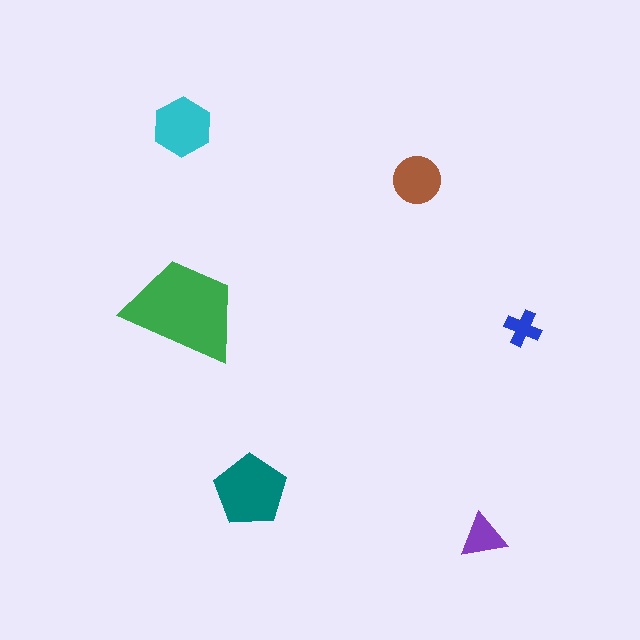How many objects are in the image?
There are 6 objects in the image.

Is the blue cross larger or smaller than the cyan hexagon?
Smaller.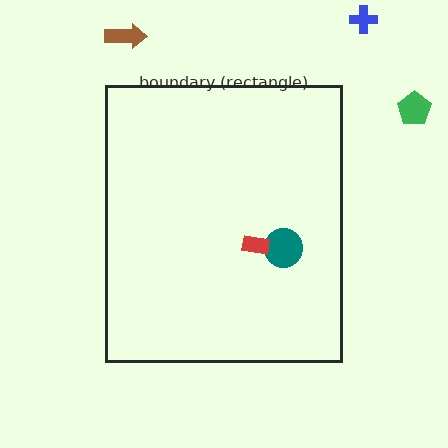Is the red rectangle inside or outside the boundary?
Inside.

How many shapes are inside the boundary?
2 inside, 3 outside.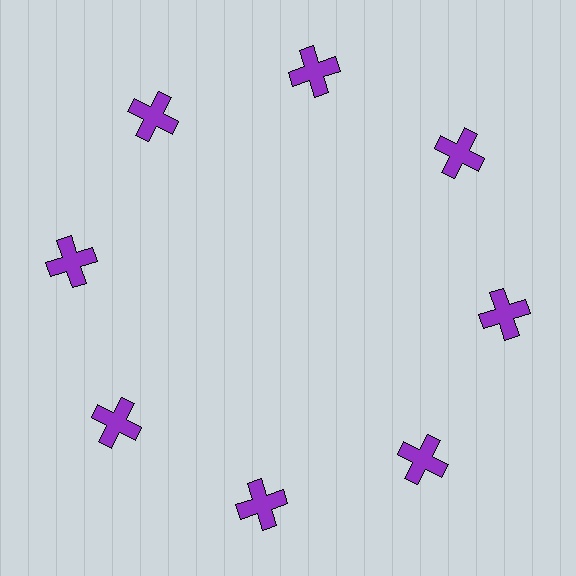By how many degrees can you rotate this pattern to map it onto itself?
The pattern maps onto itself every 45 degrees of rotation.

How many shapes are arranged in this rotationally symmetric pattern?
There are 8 shapes, arranged in 8 groups of 1.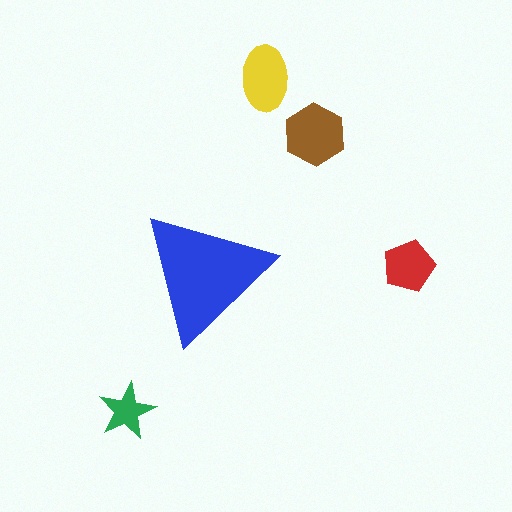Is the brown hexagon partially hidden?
No, the brown hexagon is fully visible.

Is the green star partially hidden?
No, the green star is fully visible.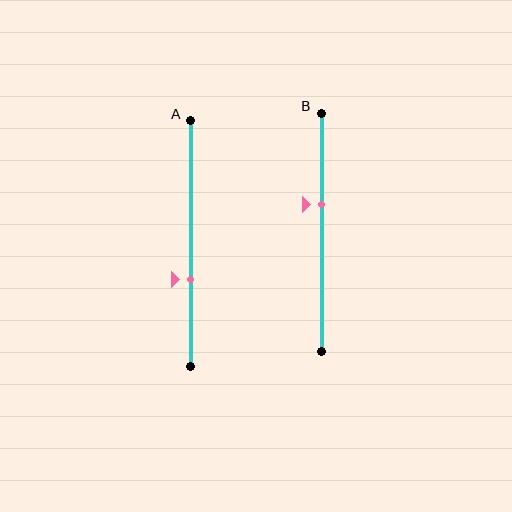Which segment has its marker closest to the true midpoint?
Segment B has its marker closest to the true midpoint.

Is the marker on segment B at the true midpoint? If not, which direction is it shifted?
No, the marker on segment B is shifted upward by about 12% of the segment length.